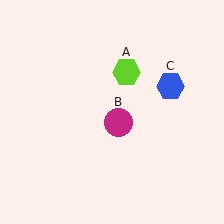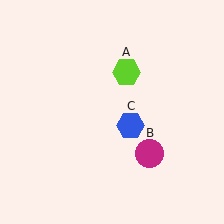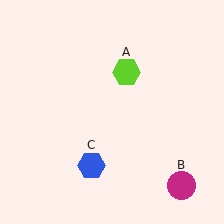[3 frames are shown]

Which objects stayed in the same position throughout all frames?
Lime hexagon (object A) remained stationary.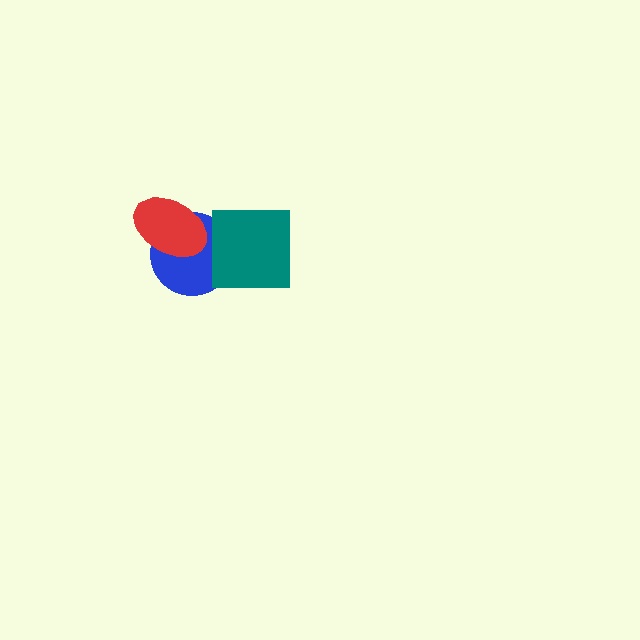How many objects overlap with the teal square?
1 object overlaps with the teal square.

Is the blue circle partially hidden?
Yes, it is partially covered by another shape.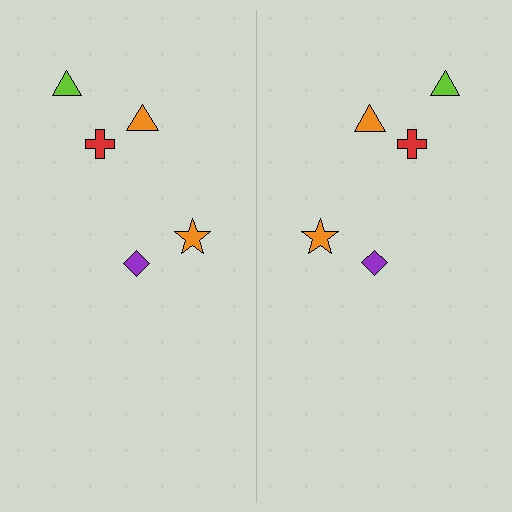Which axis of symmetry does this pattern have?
The pattern has a vertical axis of symmetry running through the center of the image.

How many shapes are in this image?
There are 10 shapes in this image.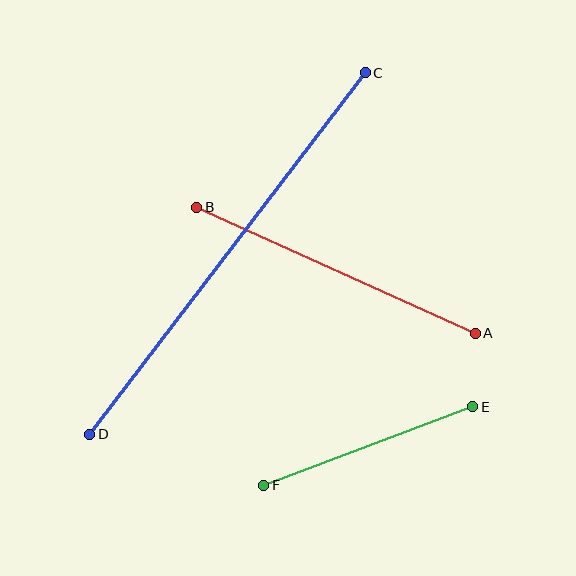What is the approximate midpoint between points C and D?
The midpoint is at approximately (228, 253) pixels.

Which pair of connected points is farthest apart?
Points C and D are farthest apart.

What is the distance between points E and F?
The distance is approximately 223 pixels.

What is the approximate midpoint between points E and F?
The midpoint is at approximately (368, 446) pixels.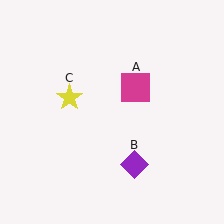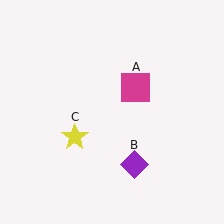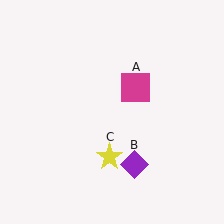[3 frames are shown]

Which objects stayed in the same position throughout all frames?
Magenta square (object A) and purple diamond (object B) remained stationary.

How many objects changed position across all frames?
1 object changed position: yellow star (object C).